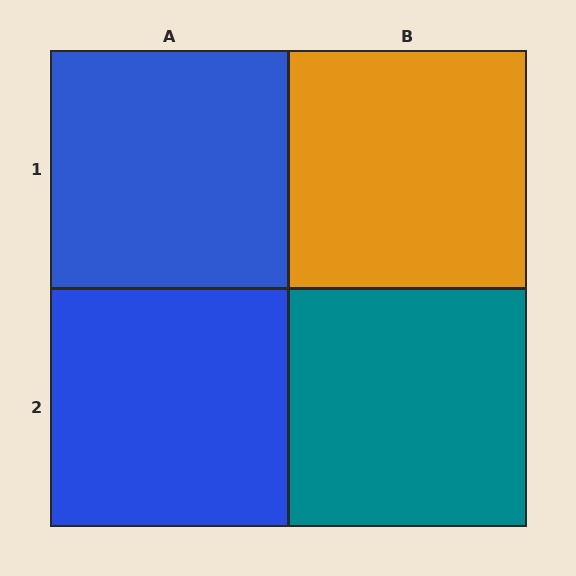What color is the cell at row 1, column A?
Blue.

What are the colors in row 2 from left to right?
Blue, teal.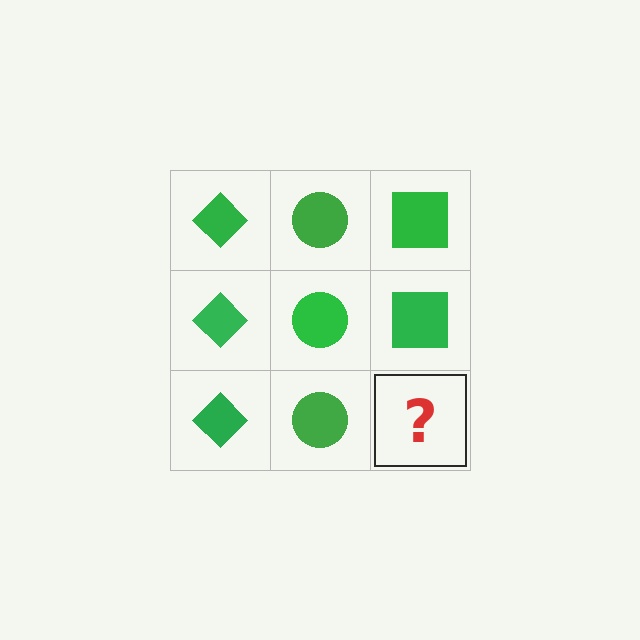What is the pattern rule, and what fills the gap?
The rule is that each column has a consistent shape. The gap should be filled with a green square.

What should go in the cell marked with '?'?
The missing cell should contain a green square.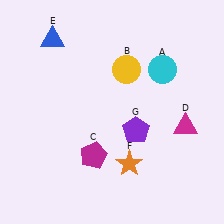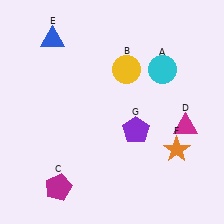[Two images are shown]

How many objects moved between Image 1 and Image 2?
2 objects moved between the two images.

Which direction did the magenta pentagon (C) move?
The magenta pentagon (C) moved left.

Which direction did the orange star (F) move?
The orange star (F) moved right.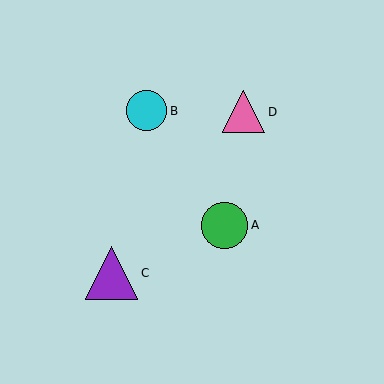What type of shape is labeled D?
Shape D is a pink triangle.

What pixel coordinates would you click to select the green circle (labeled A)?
Click at (224, 225) to select the green circle A.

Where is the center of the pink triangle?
The center of the pink triangle is at (244, 112).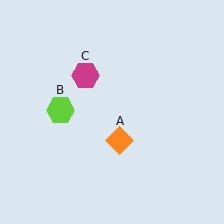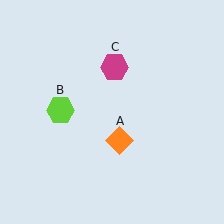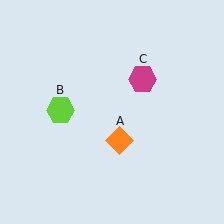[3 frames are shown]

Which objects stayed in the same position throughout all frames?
Orange diamond (object A) and lime hexagon (object B) remained stationary.